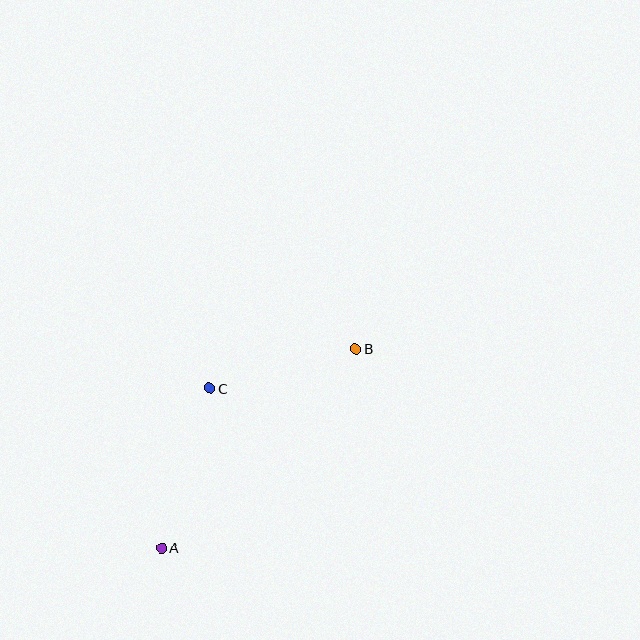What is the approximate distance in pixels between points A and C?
The distance between A and C is approximately 167 pixels.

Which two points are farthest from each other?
Points A and B are farthest from each other.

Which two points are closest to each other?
Points B and C are closest to each other.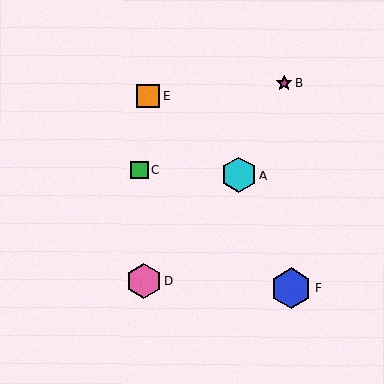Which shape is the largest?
The blue hexagon (labeled F) is the largest.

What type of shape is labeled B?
Shape B is a magenta star.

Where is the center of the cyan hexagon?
The center of the cyan hexagon is at (239, 175).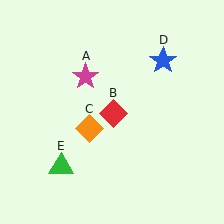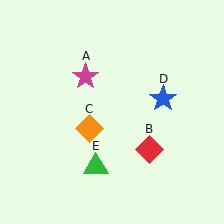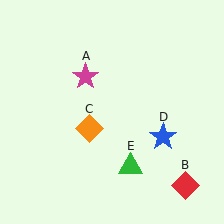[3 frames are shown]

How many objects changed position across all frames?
3 objects changed position: red diamond (object B), blue star (object D), green triangle (object E).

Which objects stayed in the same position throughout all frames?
Magenta star (object A) and orange diamond (object C) remained stationary.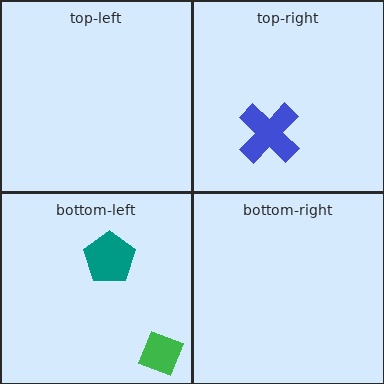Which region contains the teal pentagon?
The bottom-left region.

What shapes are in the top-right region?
The blue cross.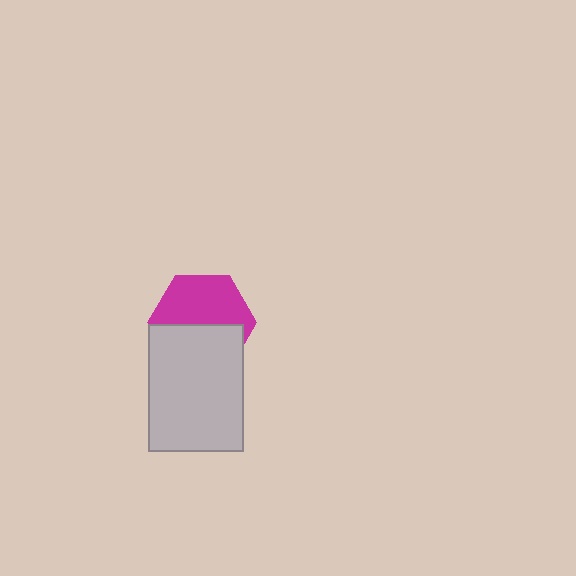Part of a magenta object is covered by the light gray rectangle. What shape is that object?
It is a hexagon.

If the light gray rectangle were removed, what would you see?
You would see the complete magenta hexagon.